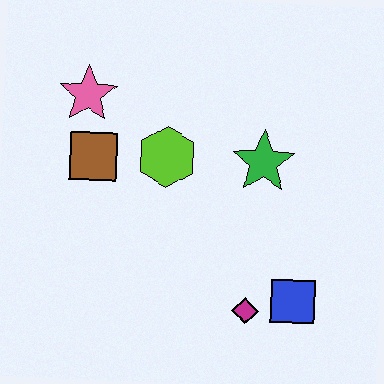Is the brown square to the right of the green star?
No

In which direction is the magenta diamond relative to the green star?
The magenta diamond is below the green star.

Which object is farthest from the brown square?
The blue square is farthest from the brown square.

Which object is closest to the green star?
The lime hexagon is closest to the green star.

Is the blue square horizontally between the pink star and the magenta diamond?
No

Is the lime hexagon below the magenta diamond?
No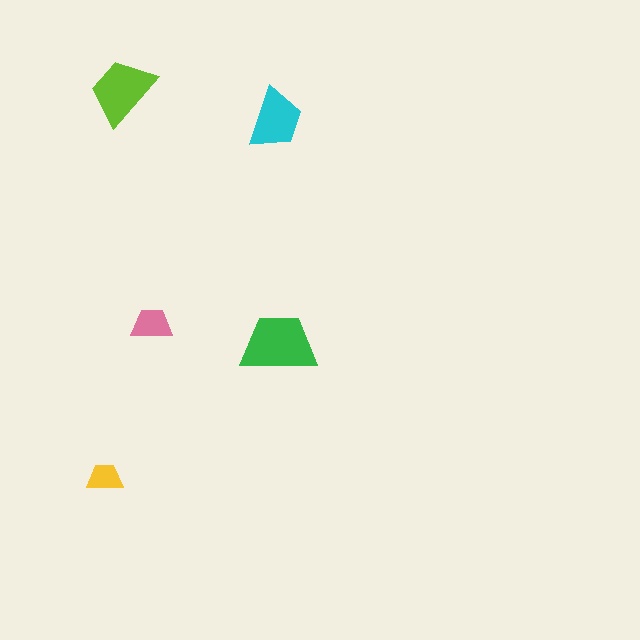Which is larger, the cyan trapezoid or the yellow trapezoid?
The cyan one.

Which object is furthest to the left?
The yellow trapezoid is leftmost.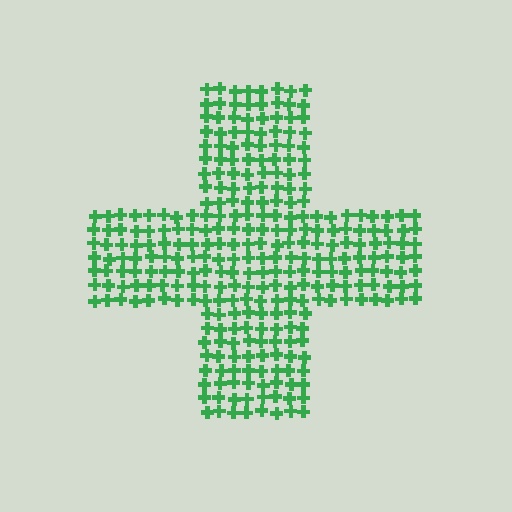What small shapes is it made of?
It is made of small crosses.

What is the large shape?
The large shape is a cross.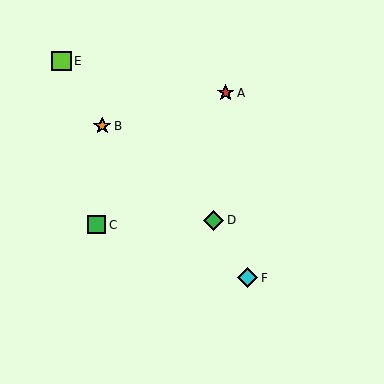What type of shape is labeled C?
Shape C is a green square.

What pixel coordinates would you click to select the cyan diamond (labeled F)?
Click at (248, 278) to select the cyan diamond F.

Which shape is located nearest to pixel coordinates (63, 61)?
The lime square (labeled E) at (61, 61) is nearest to that location.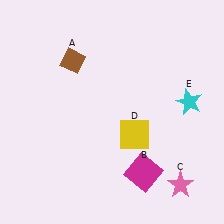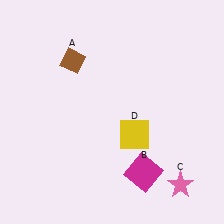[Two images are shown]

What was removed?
The cyan star (E) was removed in Image 2.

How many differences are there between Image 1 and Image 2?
There is 1 difference between the two images.